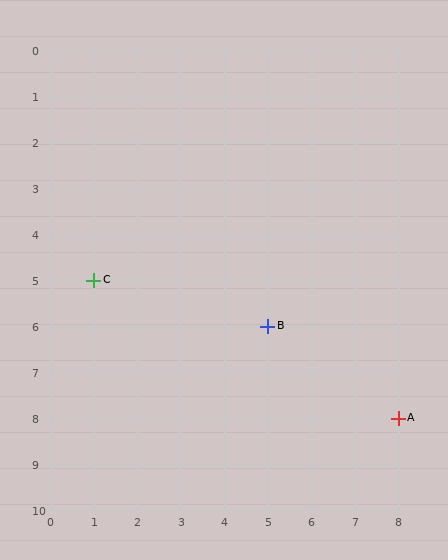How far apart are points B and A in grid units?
Points B and A are 3 columns and 2 rows apart (about 3.6 grid units diagonally).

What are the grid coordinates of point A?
Point A is at grid coordinates (8, 8).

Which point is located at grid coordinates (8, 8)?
Point A is at (8, 8).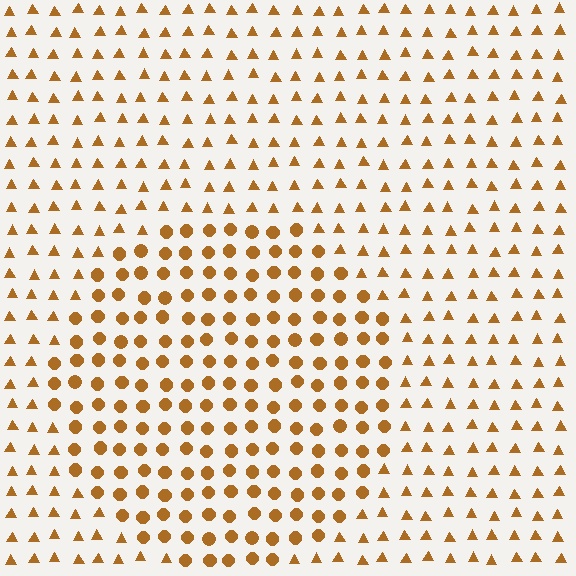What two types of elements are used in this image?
The image uses circles inside the circle region and triangles outside it.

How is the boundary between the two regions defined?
The boundary is defined by a change in element shape: circles inside vs. triangles outside. All elements share the same color and spacing.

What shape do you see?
I see a circle.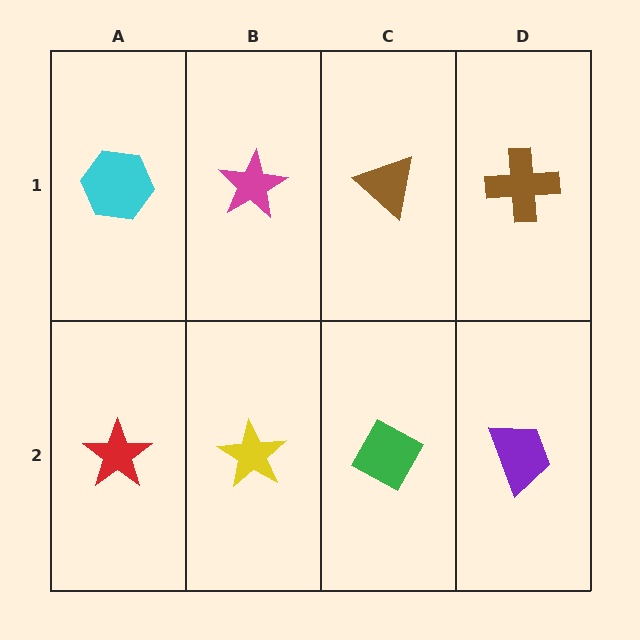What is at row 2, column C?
A green diamond.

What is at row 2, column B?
A yellow star.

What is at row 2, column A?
A red star.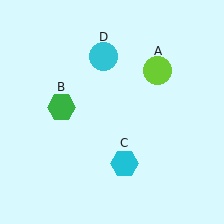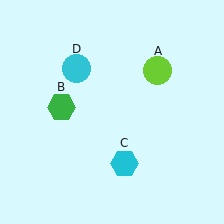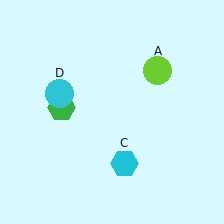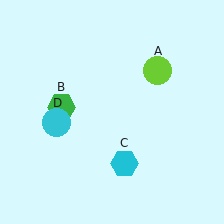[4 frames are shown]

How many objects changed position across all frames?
1 object changed position: cyan circle (object D).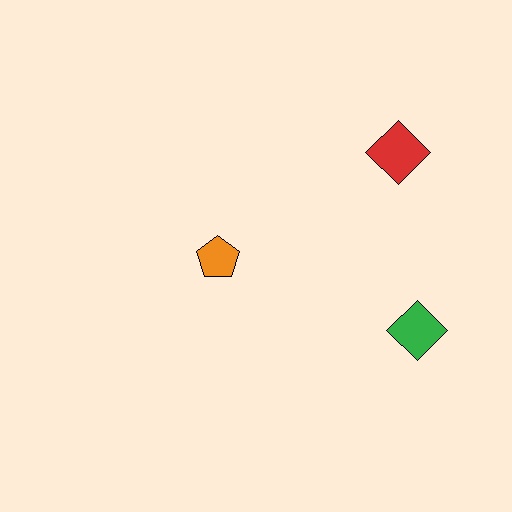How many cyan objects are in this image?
There are no cyan objects.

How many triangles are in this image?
There are no triangles.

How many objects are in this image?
There are 3 objects.